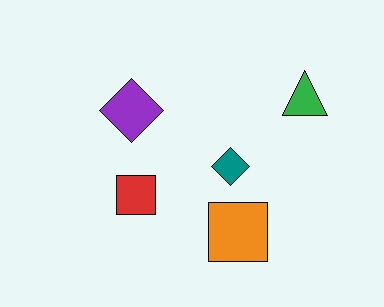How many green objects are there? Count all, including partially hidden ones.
There is 1 green object.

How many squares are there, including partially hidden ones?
There are 2 squares.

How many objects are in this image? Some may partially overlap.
There are 5 objects.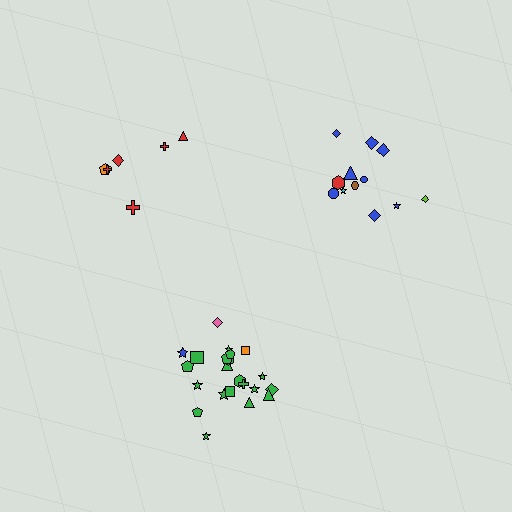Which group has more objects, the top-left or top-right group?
The top-right group.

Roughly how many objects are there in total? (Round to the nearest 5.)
Roughly 40 objects in total.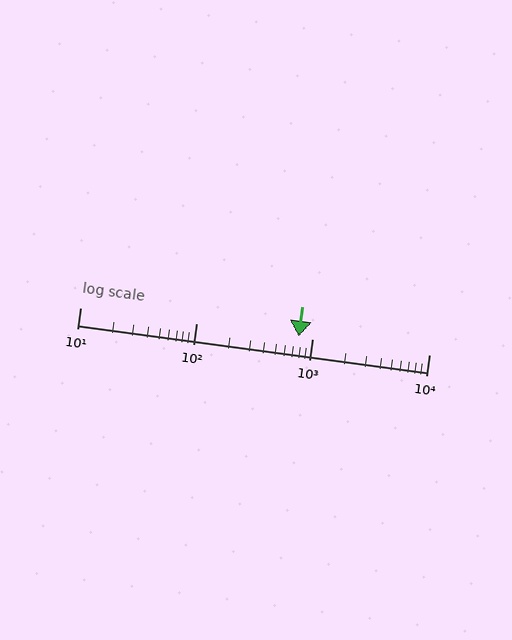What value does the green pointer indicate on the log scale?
The pointer indicates approximately 750.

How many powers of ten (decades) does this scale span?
The scale spans 3 decades, from 10 to 10000.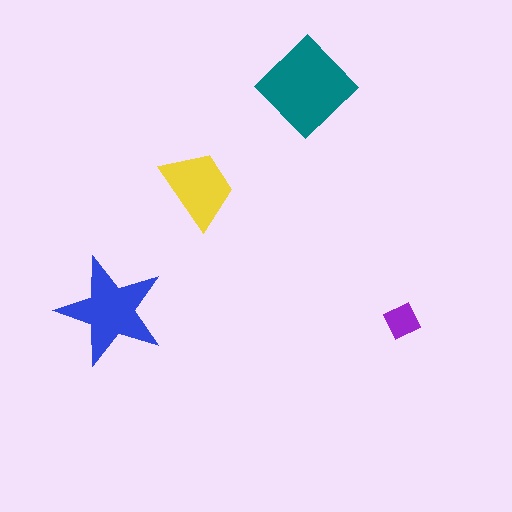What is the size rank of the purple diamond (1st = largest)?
4th.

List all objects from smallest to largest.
The purple diamond, the yellow trapezoid, the blue star, the teal diamond.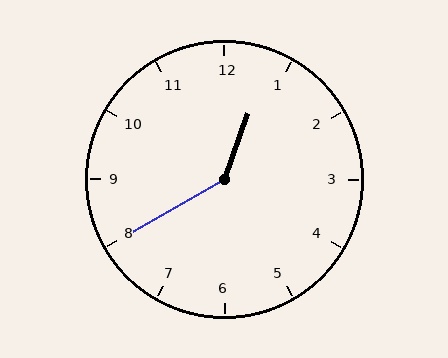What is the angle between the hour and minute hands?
Approximately 140 degrees.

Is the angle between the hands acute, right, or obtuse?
It is obtuse.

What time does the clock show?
12:40.